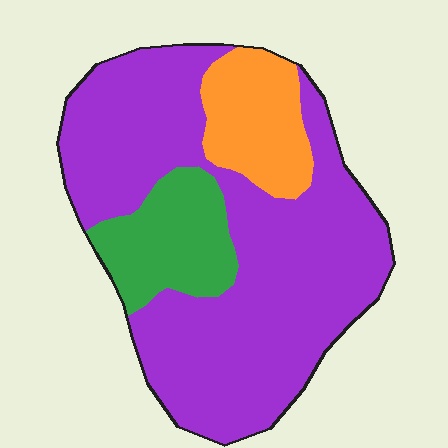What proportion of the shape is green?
Green covers about 15% of the shape.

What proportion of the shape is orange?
Orange takes up about one eighth (1/8) of the shape.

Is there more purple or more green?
Purple.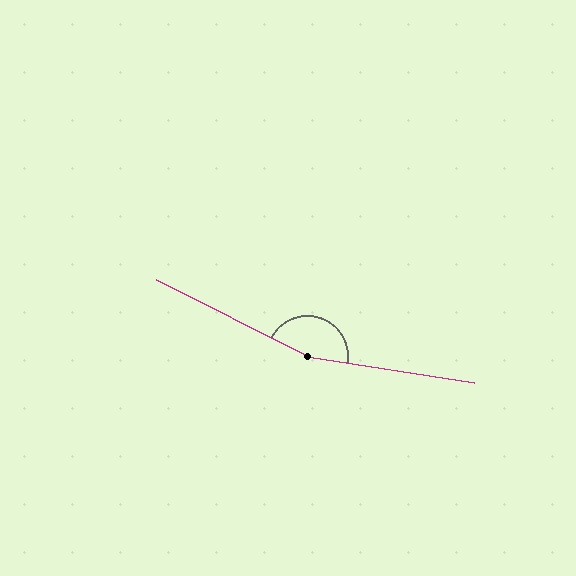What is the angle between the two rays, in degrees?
Approximately 162 degrees.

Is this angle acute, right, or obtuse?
It is obtuse.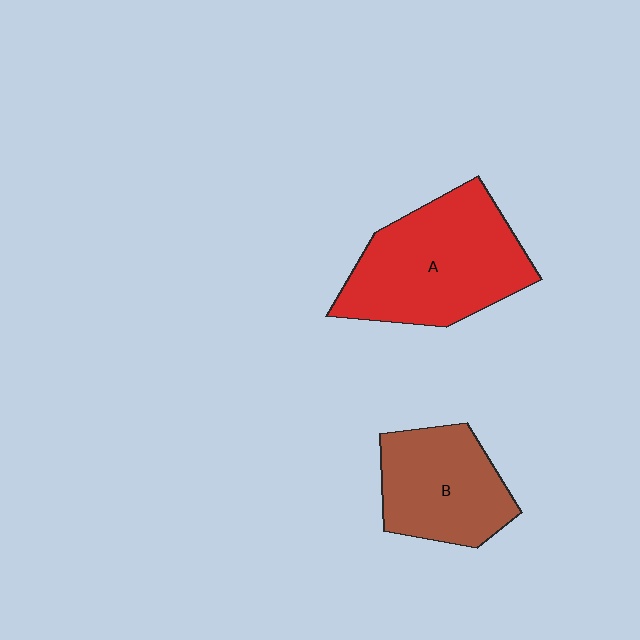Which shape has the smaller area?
Shape B (brown).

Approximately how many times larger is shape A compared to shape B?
Approximately 1.4 times.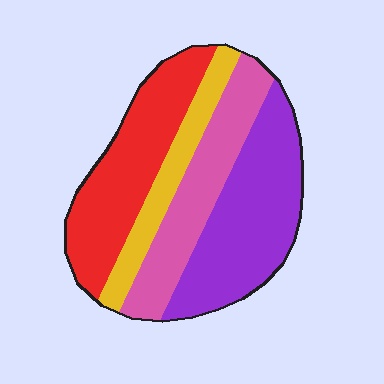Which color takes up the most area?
Purple, at roughly 35%.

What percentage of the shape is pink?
Pink takes up about one quarter (1/4) of the shape.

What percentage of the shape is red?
Red covers around 30% of the shape.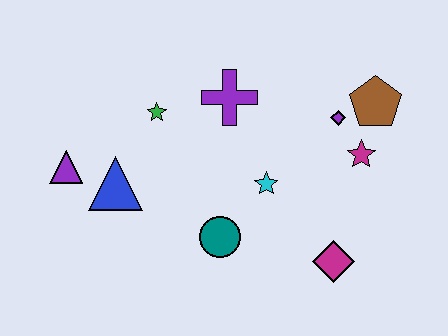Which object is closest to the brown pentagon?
The purple diamond is closest to the brown pentagon.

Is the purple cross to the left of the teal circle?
No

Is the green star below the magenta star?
No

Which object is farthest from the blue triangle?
The brown pentagon is farthest from the blue triangle.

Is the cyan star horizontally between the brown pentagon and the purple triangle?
Yes